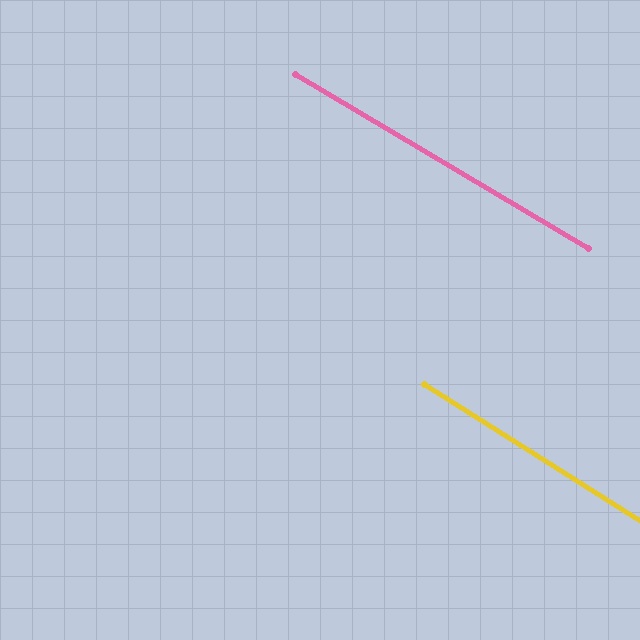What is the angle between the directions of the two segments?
Approximately 2 degrees.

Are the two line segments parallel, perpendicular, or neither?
Parallel — their directions differ by only 1.6°.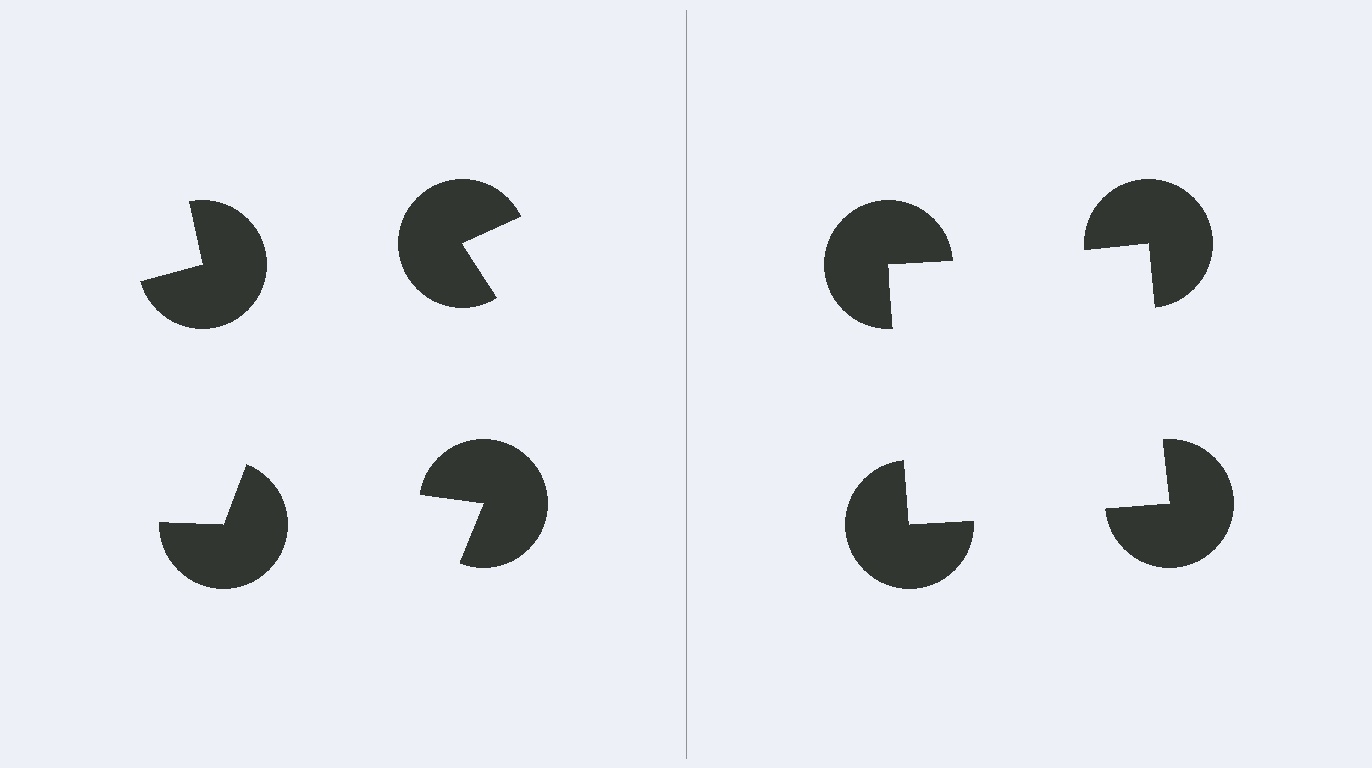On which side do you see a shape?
An illusory square appears on the right side. On the left side the wedge cuts are rotated, so no coherent shape forms.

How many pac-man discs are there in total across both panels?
8 — 4 on each side.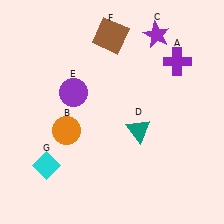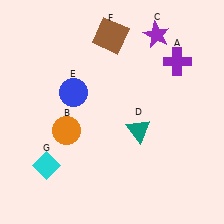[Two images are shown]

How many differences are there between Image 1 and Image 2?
There is 1 difference between the two images.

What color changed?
The circle (E) changed from purple in Image 1 to blue in Image 2.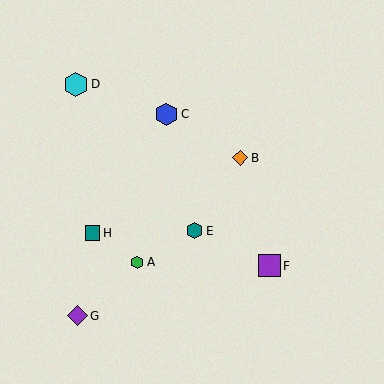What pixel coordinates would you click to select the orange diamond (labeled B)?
Click at (240, 158) to select the orange diamond B.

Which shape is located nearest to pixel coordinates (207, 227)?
The teal hexagon (labeled E) at (195, 231) is nearest to that location.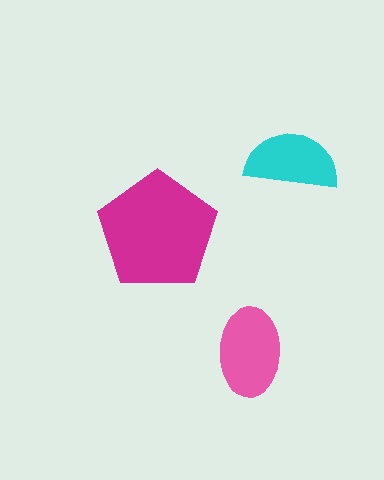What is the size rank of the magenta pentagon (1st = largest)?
1st.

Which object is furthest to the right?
The cyan semicircle is rightmost.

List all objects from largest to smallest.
The magenta pentagon, the pink ellipse, the cyan semicircle.